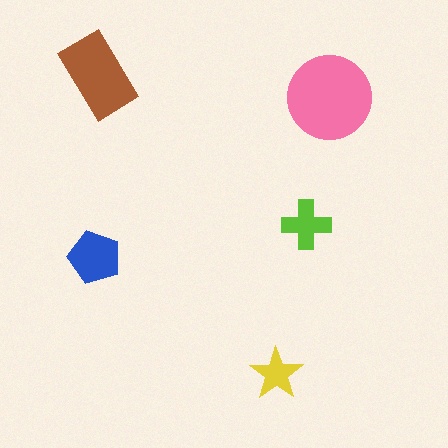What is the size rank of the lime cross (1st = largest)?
4th.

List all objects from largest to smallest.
The pink circle, the brown rectangle, the blue pentagon, the lime cross, the yellow star.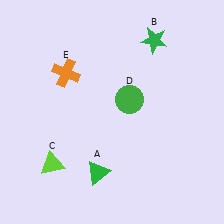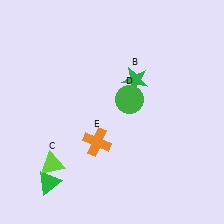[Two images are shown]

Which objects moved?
The objects that moved are: the green triangle (A), the green star (B), the orange cross (E).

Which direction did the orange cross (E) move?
The orange cross (E) moved down.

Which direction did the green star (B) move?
The green star (B) moved down.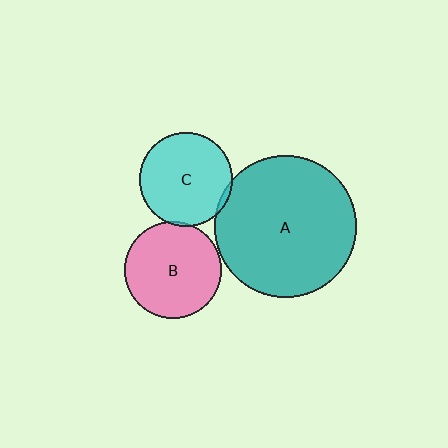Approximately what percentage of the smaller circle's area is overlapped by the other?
Approximately 5%.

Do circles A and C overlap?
Yes.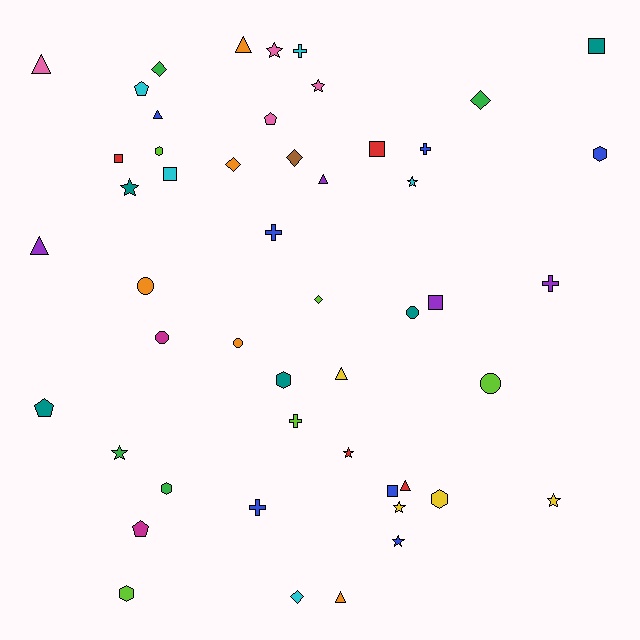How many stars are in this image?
There are 9 stars.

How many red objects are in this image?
There are 4 red objects.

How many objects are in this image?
There are 50 objects.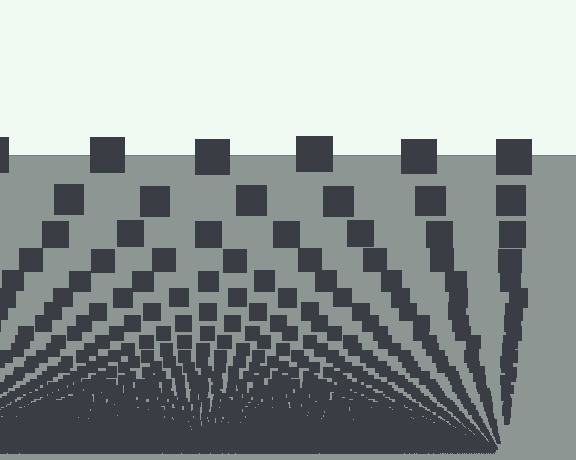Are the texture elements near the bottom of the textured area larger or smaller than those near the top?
Smaller. The gradient is inverted — elements near the bottom are smaller and denser.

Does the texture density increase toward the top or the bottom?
Density increases toward the bottom.